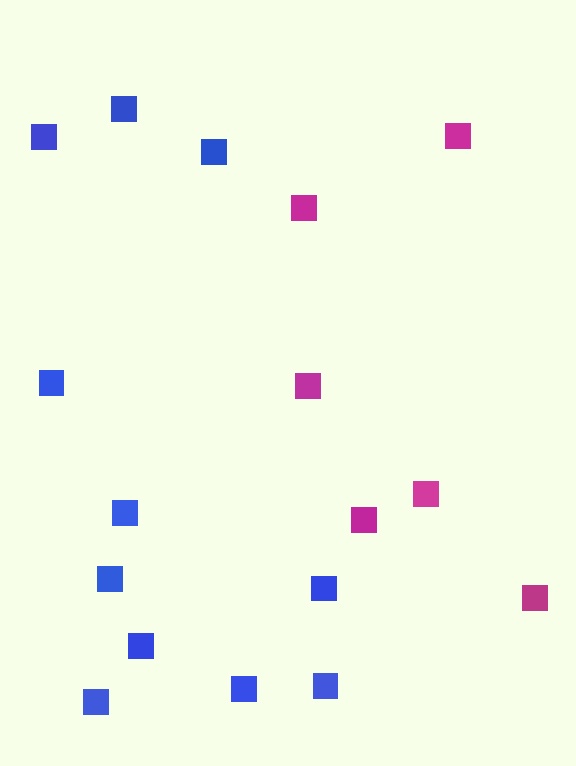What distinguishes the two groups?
There are 2 groups: one group of magenta squares (6) and one group of blue squares (11).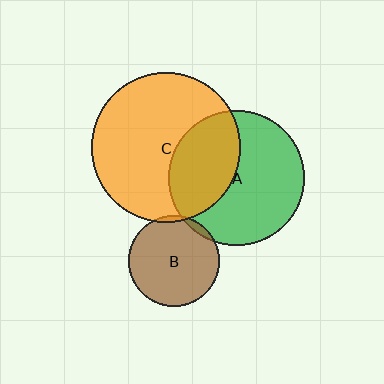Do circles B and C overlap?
Yes.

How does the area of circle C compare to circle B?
Approximately 2.7 times.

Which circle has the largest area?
Circle C (orange).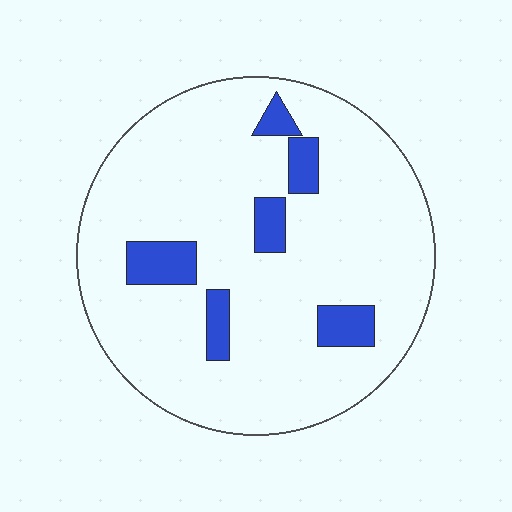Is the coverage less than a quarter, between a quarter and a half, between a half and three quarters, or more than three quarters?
Less than a quarter.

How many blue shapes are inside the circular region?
6.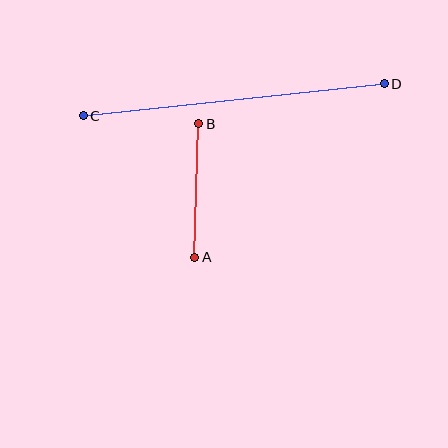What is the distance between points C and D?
The distance is approximately 303 pixels.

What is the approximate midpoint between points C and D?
The midpoint is at approximately (234, 100) pixels.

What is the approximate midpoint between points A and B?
The midpoint is at approximately (197, 190) pixels.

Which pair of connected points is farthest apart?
Points C and D are farthest apart.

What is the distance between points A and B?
The distance is approximately 133 pixels.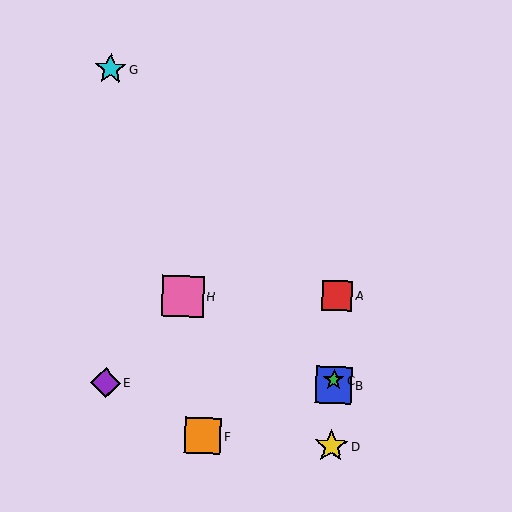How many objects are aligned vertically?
4 objects (A, B, C, D) are aligned vertically.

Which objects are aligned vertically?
Objects A, B, C, D are aligned vertically.